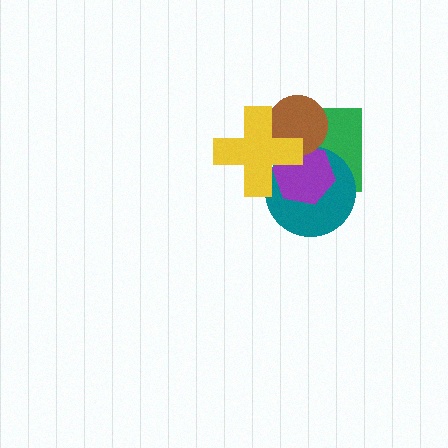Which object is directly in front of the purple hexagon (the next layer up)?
The brown circle is directly in front of the purple hexagon.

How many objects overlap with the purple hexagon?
4 objects overlap with the purple hexagon.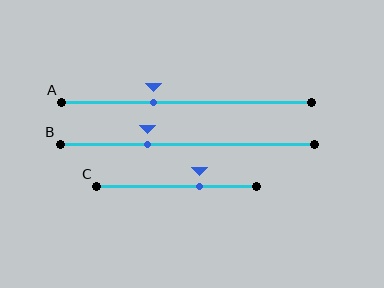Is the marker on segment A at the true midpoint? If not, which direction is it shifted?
No, the marker on segment A is shifted to the left by about 13% of the segment length.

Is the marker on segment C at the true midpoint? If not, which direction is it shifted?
No, the marker on segment C is shifted to the right by about 14% of the segment length.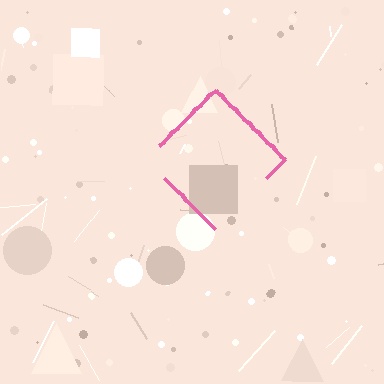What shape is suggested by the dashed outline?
The dashed outline suggests a diamond.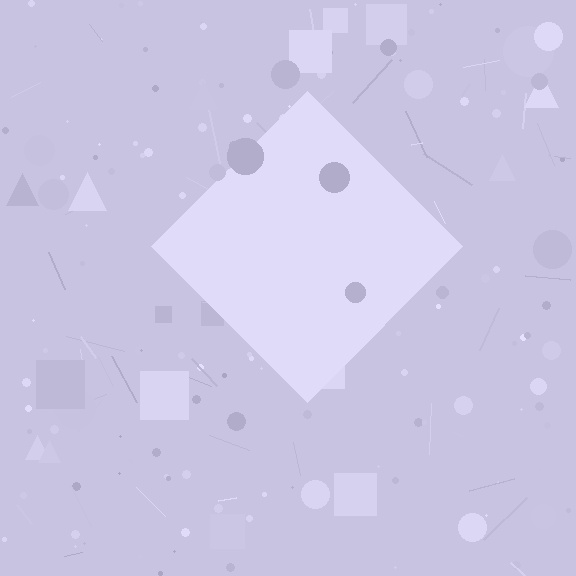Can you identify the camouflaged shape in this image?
The camouflaged shape is a diamond.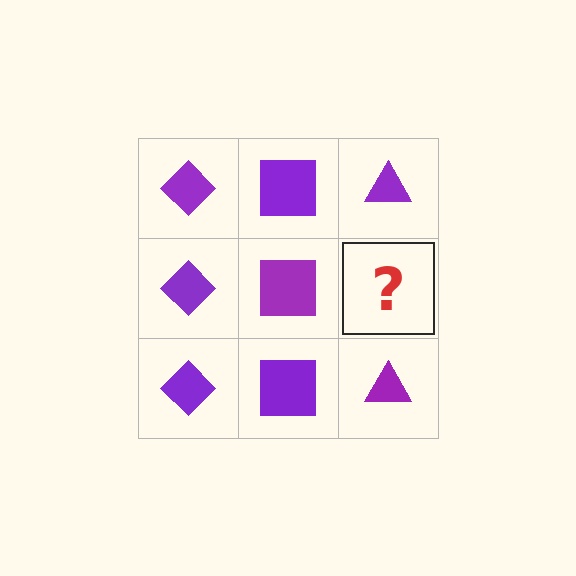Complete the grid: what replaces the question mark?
The question mark should be replaced with a purple triangle.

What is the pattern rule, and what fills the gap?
The rule is that each column has a consistent shape. The gap should be filled with a purple triangle.